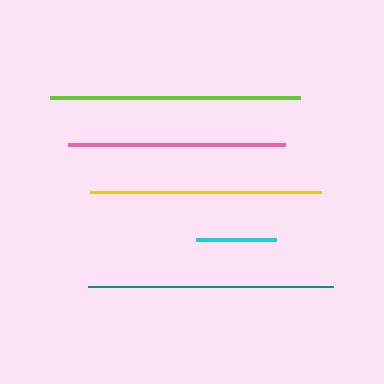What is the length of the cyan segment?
The cyan segment is approximately 80 pixels long.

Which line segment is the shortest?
The cyan line is the shortest at approximately 80 pixels.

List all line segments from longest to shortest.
From longest to shortest: lime, teal, yellow, pink, cyan.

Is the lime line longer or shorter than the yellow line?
The lime line is longer than the yellow line.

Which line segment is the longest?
The lime line is the longest at approximately 250 pixels.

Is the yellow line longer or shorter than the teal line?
The teal line is longer than the yellow line.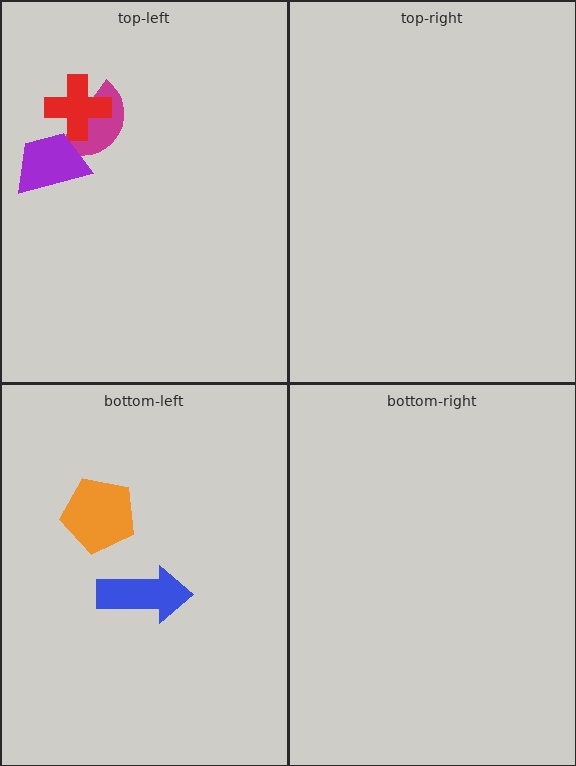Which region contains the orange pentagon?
The bottom-left region.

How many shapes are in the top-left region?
3.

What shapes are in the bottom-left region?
The blue arrow, the orange pentagon.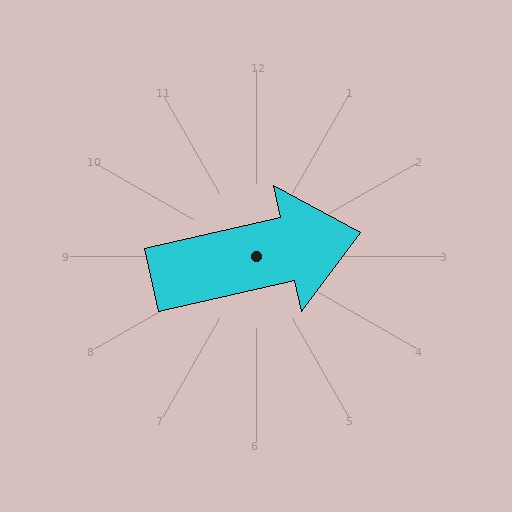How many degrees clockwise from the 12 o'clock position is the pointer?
Approximately 77 degrees.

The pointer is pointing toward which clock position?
Roughly 3 o'clock.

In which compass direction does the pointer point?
East.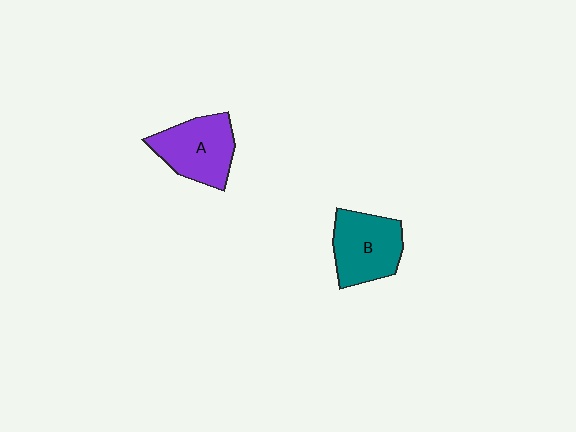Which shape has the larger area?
Shape A (purple).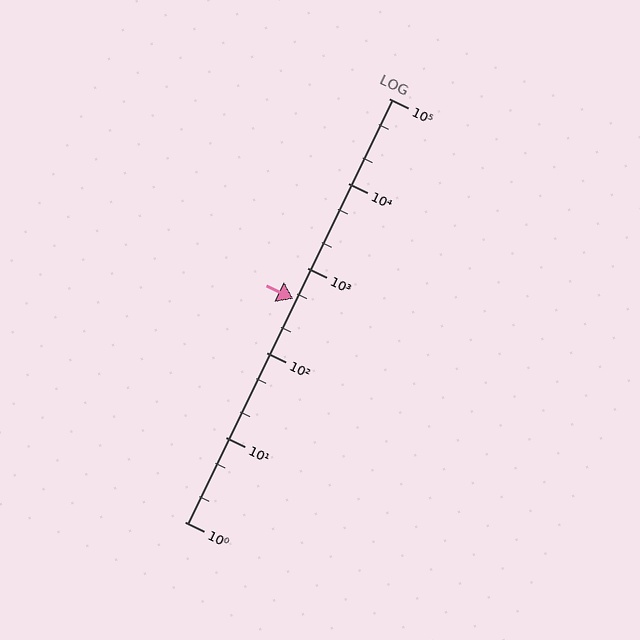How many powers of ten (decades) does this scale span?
The scale spans 5 decades, from 1 to 100000.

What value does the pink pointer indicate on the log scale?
The pointer indicates approximately 430.